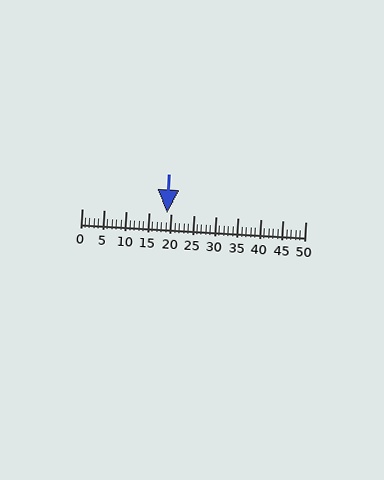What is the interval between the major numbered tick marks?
The major tick marks are spaced 5 units apart.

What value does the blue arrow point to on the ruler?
The blue arrow points to approximately 19.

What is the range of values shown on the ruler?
The ruler shows values from 0 to 50.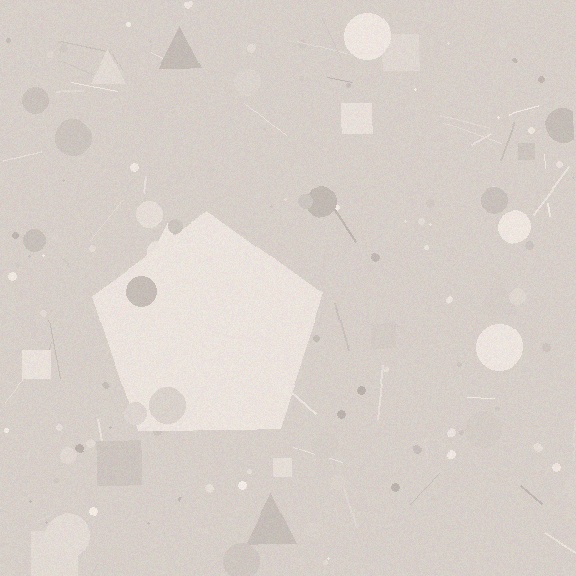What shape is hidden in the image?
A pentagon is hidden in the image.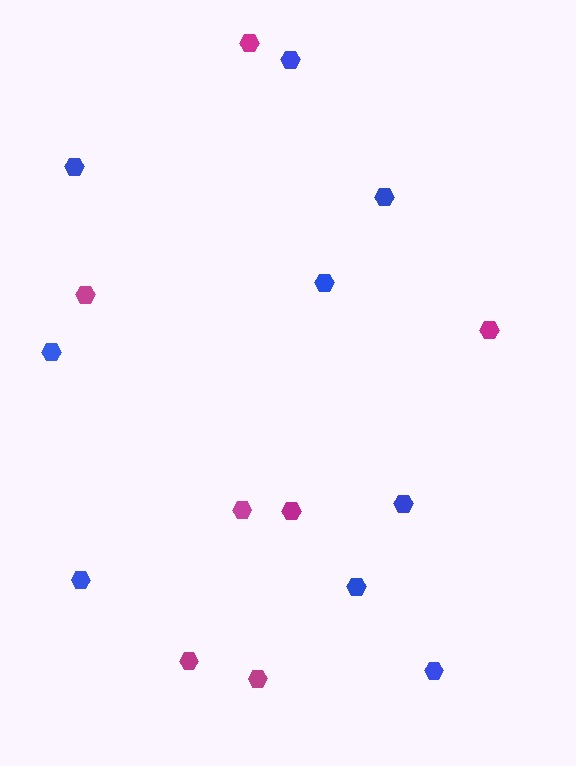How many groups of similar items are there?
There are 2 groups: one group of blue hexagons (9) and one group of magenta hexagons (7).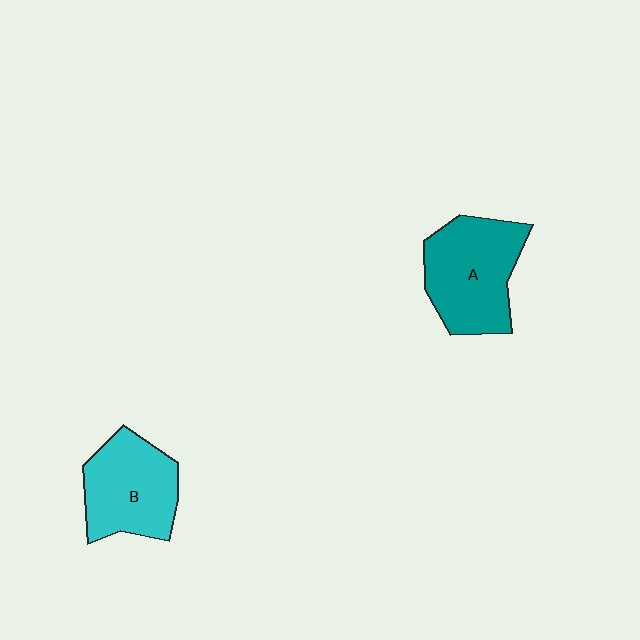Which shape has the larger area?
Shape A (teal).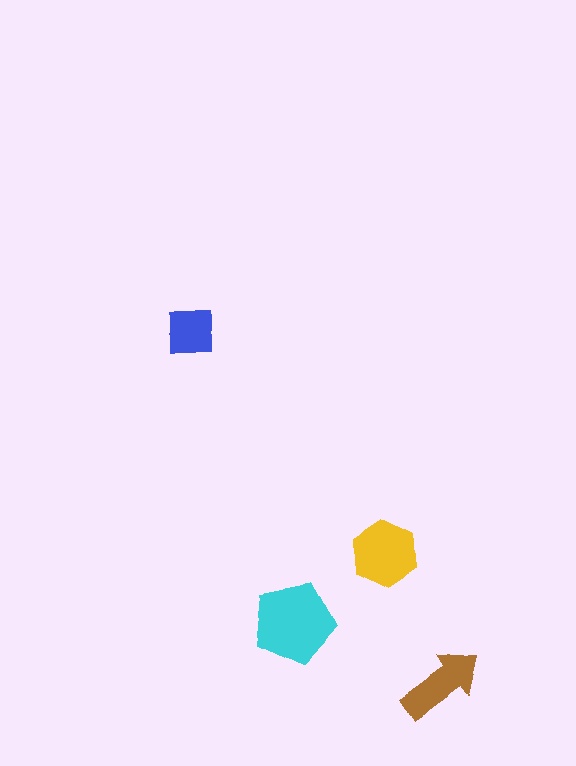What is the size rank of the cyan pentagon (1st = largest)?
1st.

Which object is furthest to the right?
The brown arrow is rightmost.